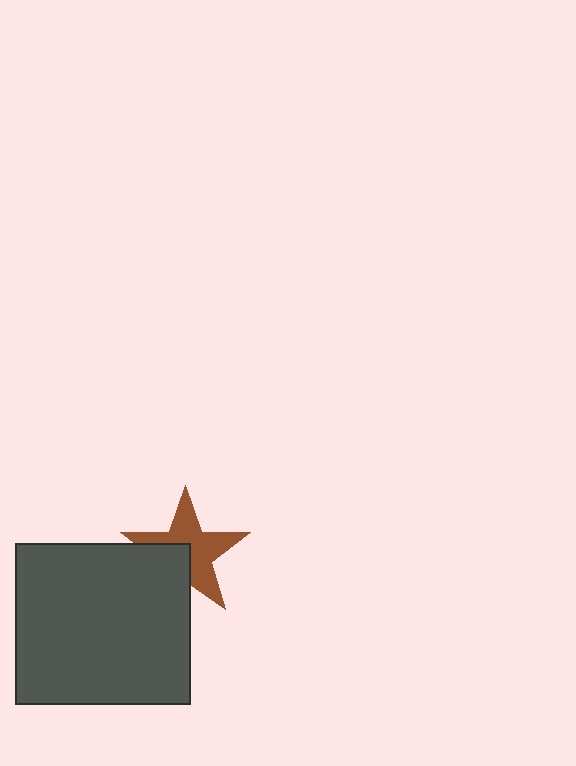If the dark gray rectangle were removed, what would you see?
You would see the complete brown star.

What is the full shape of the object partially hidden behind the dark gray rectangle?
The partially hidden object is a brown star.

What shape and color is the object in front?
The object in front is a dark gray rectangle.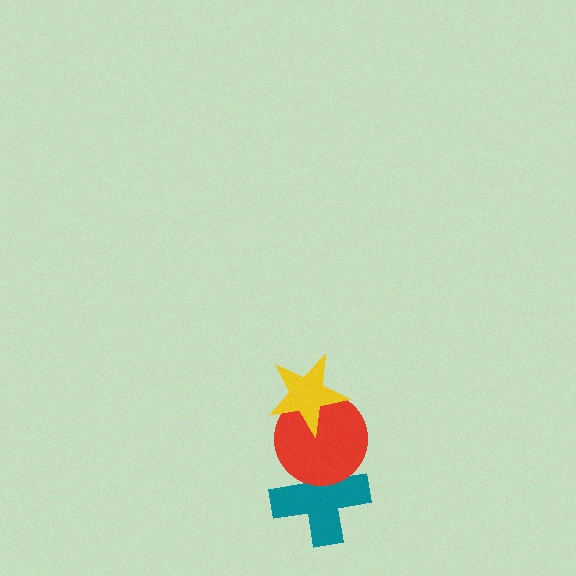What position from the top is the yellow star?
The yellow star is 1st from the top.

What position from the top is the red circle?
The red circle is 2nd from the top.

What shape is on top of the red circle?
The yellow star is on top of the red circle.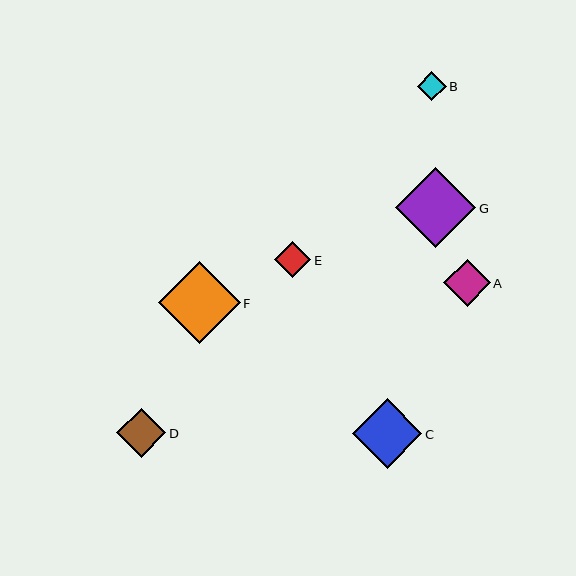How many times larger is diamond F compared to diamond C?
Diamond F is approximately 1.2 times the size of diamond C.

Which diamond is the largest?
Diamond F is the largest with a size of approximately 82 pixels.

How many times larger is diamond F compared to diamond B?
Diamond F is approximately 2.8 times the size of diamond B.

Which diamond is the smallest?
Diamond B is the smallest with a size of approximately 29 pixels.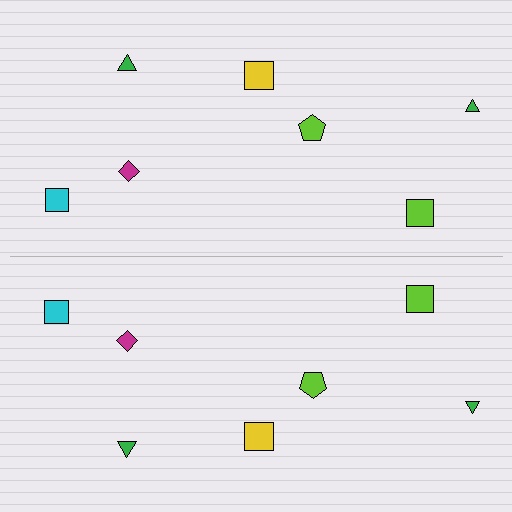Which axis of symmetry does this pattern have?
The pattern has a horizontal axis of symmetry running through the center of the image.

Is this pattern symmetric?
Yes, this pattern has bilateral (reflection) symmetry.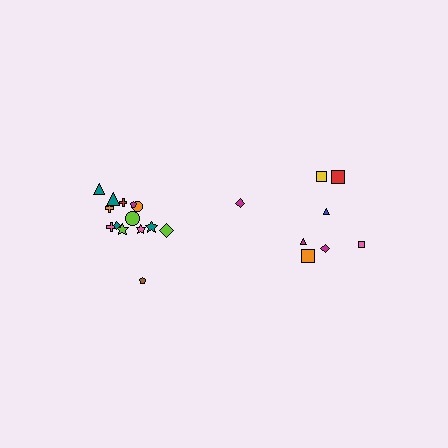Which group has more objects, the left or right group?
The left group.